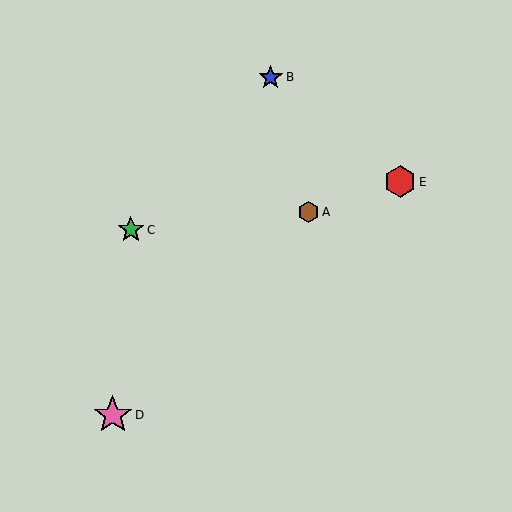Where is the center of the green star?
The center of the green star is at (131, 230).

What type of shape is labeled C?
Shape C is a green star.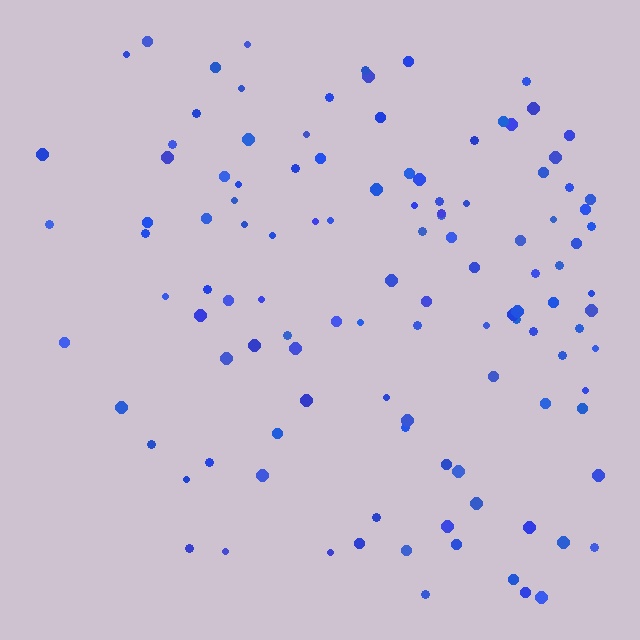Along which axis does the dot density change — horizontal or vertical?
Horizontal.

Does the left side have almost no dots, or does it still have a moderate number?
Still a moderate number, just noticeably fewer than the right.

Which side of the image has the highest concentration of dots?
The right.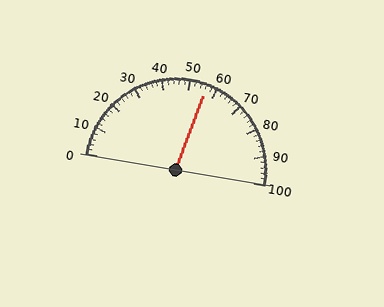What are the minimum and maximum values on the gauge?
The gauge ranges from 0 to 100.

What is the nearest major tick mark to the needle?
The nearest major tick mark is 60.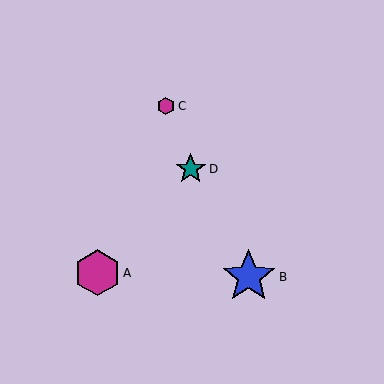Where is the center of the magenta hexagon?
The center of the magenta hexagon is at (166, 106).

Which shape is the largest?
The blue star (labeled B) is the largest.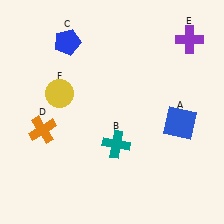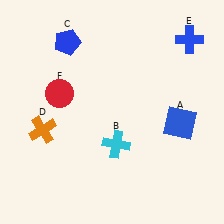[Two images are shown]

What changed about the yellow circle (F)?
In Image 1, F is yellow. In Image 2, it changed to red.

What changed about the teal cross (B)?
In Image 1, B is teal. In Image 2, it changed to cyan.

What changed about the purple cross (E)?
In Image 1, E is purple. In Image 2, it changed to blue.